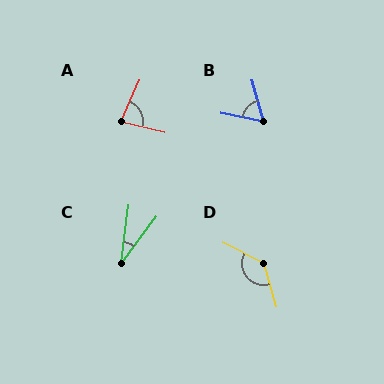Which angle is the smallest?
C, at approximately 29 degrees.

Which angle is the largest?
D, at approximately 132 degrees.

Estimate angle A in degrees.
Approximately 79 degrees.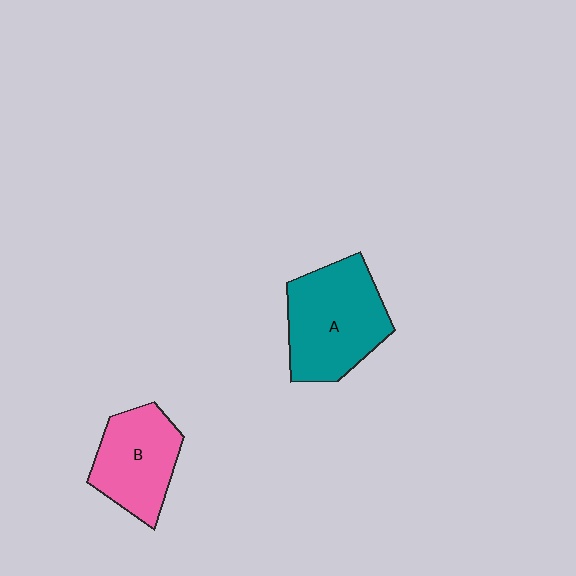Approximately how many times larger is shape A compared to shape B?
Approximately 1.3 times.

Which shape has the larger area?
Shape A (teal).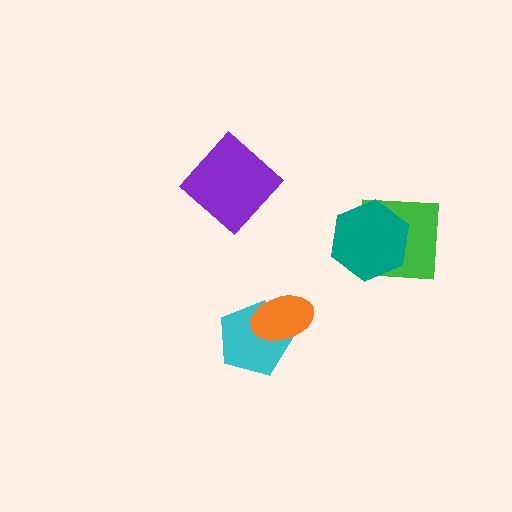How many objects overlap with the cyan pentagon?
1 object overlaps with the cyan pentagon.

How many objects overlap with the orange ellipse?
1 object overlaps with the orange ellipse.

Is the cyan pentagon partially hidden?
Yes, it is partially covered by another shape.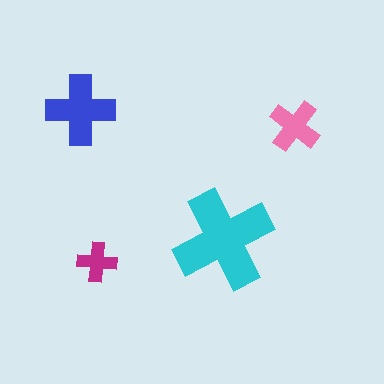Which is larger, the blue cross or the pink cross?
The blue one.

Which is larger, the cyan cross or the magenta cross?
The cyan one.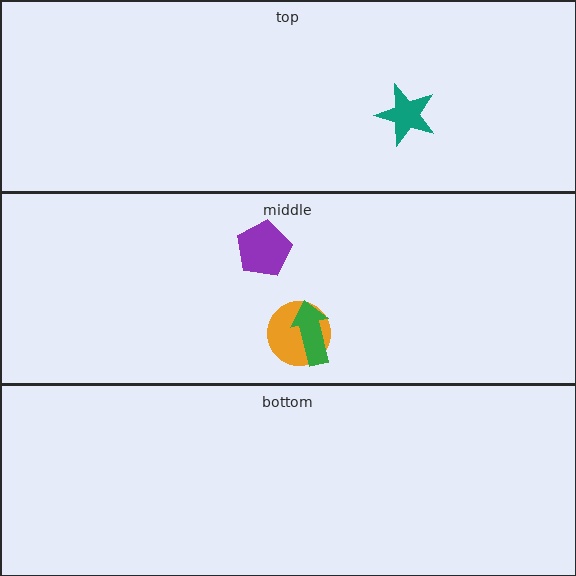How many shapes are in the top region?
1.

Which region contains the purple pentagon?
The middle region.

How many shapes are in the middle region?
3.